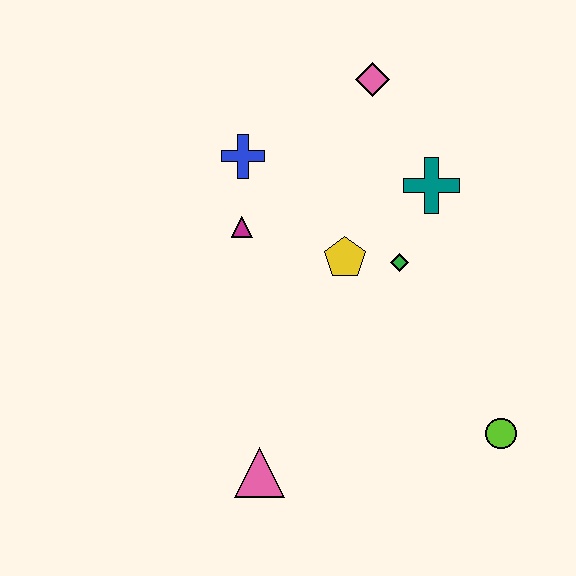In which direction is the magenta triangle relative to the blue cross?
The magenta triangle is below the blue cross.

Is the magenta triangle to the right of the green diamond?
No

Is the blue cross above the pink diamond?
No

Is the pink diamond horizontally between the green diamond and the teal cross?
No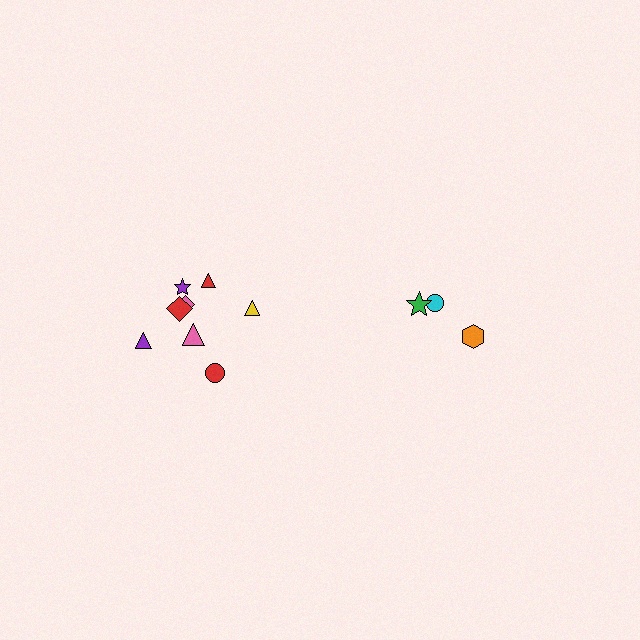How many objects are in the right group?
There are 3 objects.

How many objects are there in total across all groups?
There are 11 objects.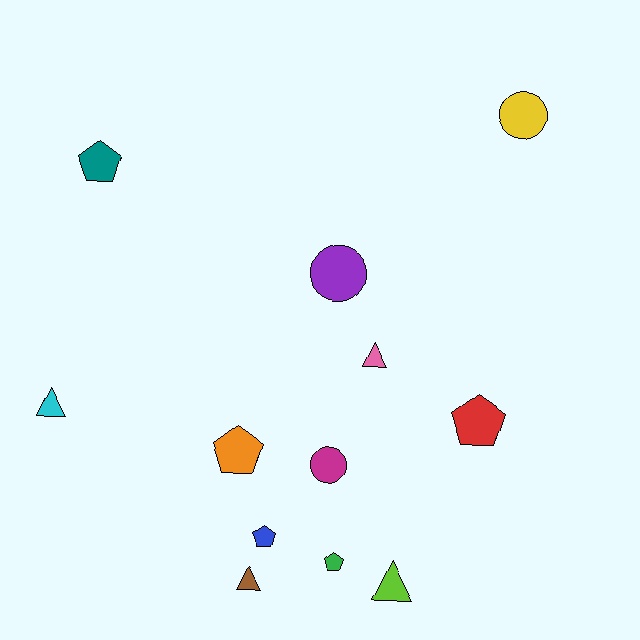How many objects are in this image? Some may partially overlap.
There are 12 objects.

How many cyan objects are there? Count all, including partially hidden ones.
There is 1 cyan object.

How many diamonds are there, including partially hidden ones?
There are no diamonds.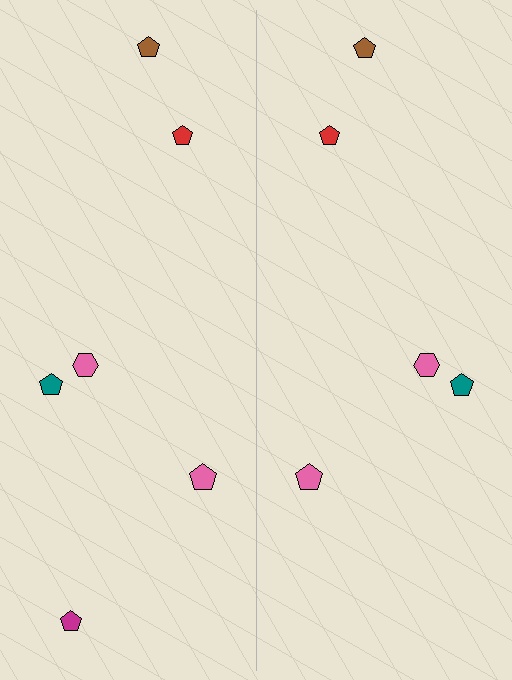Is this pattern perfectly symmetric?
No, the pattern is not perfectly symmetric. A magenta pentagon is missing from the right side.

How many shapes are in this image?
There are 11 shapes in this image.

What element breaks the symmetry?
A magenta pentagon is missing from the right side.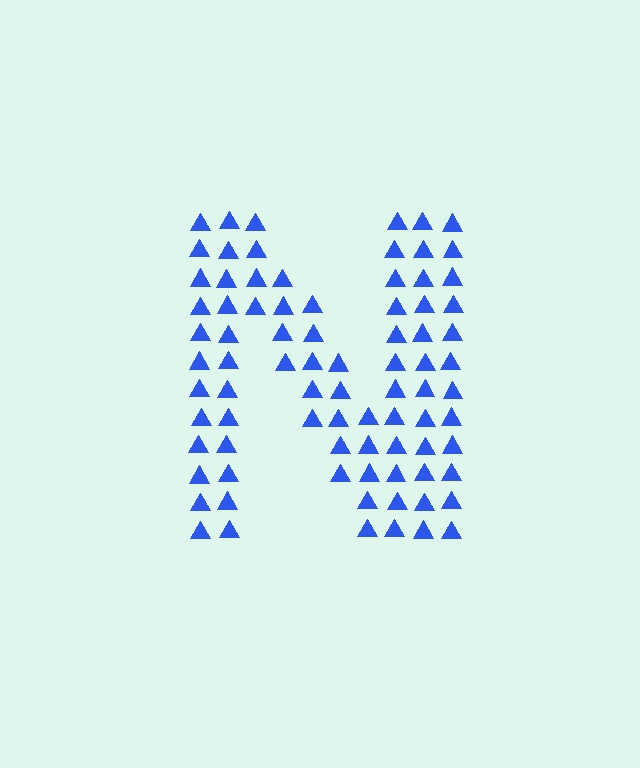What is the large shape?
The large shape is the letter N.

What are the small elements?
The small elements are triangles.